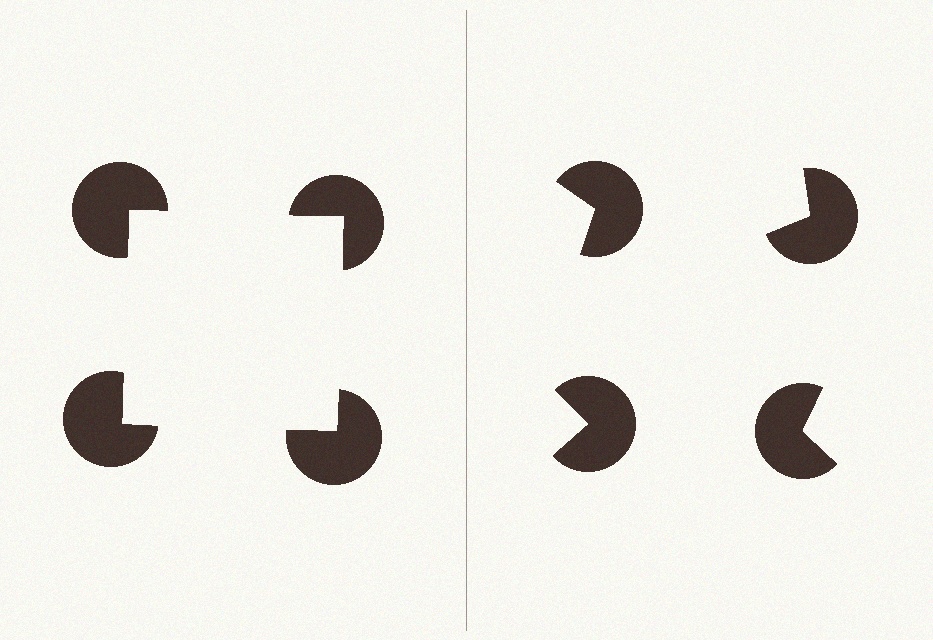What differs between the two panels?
The pac-man discs are positioned identically on both sides; only the wedge orientations differ. On the left they align to a square; on the right they are misaligned.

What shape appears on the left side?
An illusory square.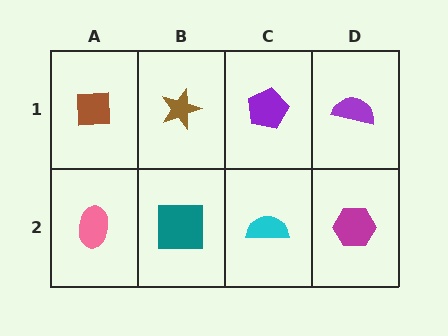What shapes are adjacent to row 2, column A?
A brown square (row 1, column A), a teal square (row 2, column B).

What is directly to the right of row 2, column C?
A magenta hexagon.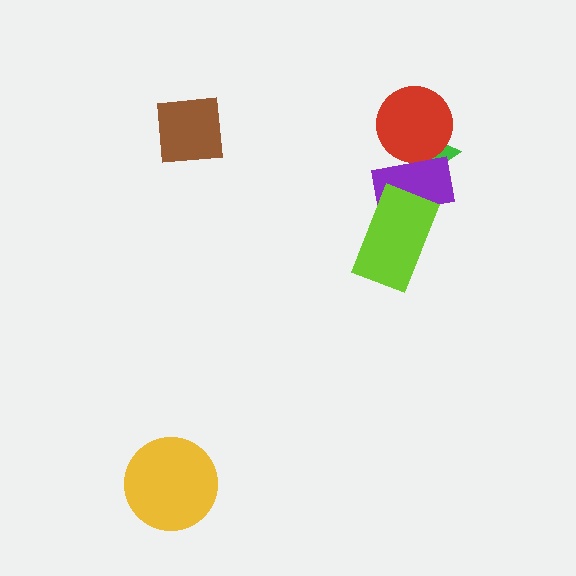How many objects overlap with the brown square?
0 objects overlap with the brown square.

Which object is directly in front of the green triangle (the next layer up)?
The red circle is directly in front of the green triangle.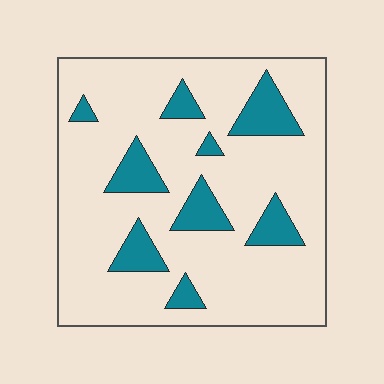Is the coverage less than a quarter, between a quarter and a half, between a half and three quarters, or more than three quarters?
Less than a quarter.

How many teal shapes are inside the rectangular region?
9.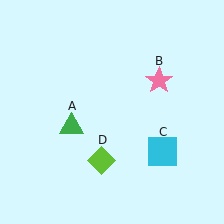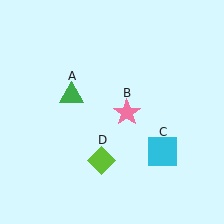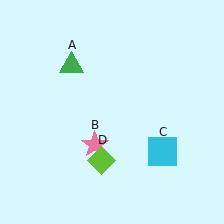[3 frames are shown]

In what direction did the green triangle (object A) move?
The green triangle (object A) moved up.